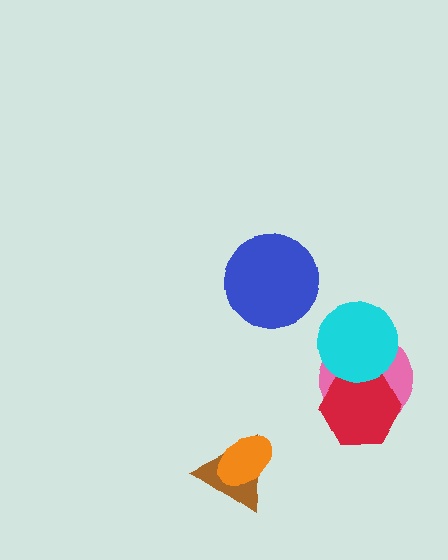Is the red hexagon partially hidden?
Yes, it is partially covered by another shape.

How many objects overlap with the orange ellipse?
1 object overlaps with the orange ellipse.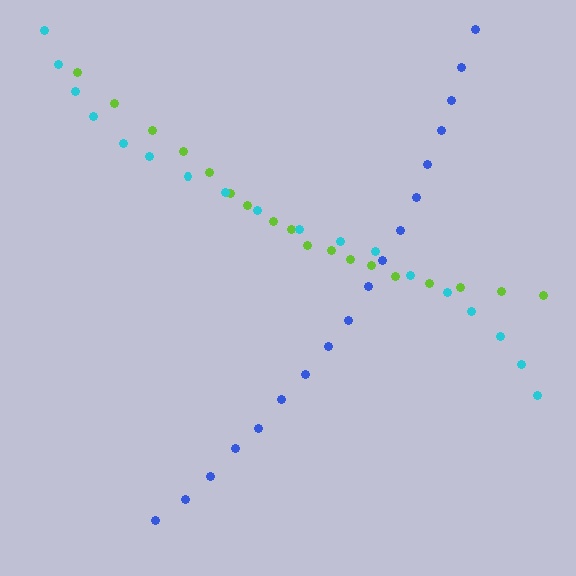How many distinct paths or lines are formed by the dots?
There are 3 distinct paths.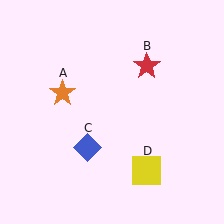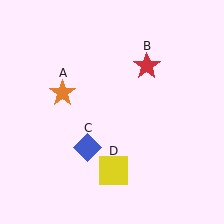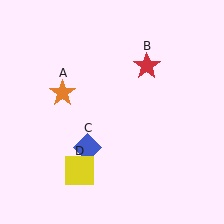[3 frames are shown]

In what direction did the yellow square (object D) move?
The yellow square (object D) moved left.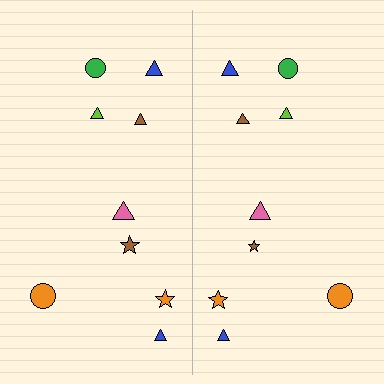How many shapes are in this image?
There are 18 shapes in this image.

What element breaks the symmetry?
The brown star on the right side has a different size than its mirror counterpart.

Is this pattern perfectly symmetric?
No, the pattern is not perfectly symmetric. The brown star on the right side has a different size than its mirror counterpart.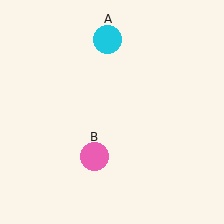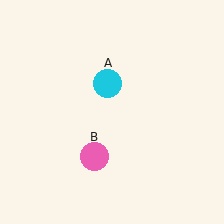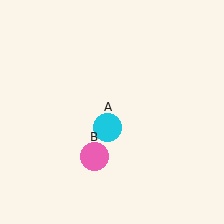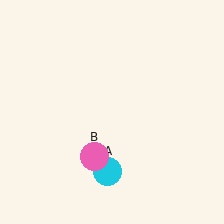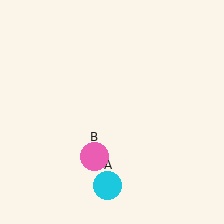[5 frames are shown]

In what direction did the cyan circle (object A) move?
The cyan circle (object A) moved down.